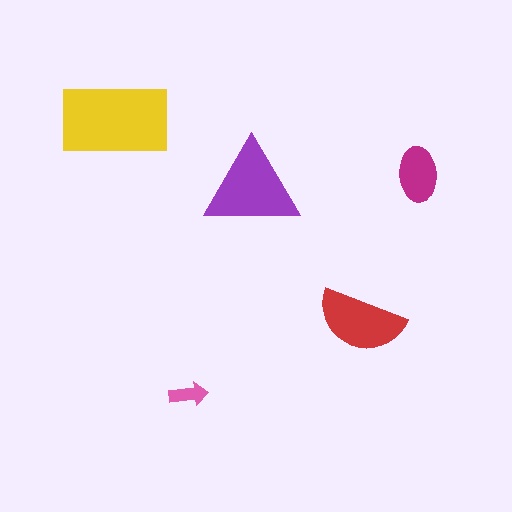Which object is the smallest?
The pink arrow.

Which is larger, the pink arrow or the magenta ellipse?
The magenta ellipse.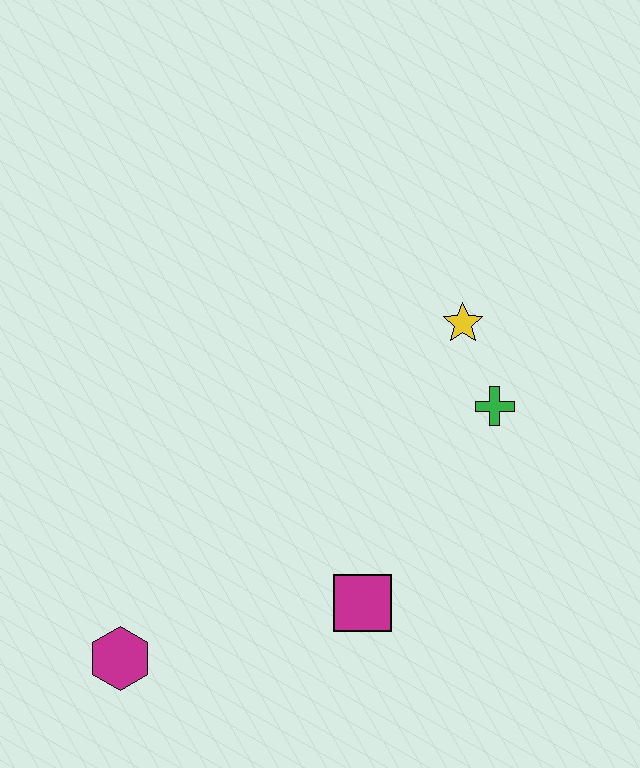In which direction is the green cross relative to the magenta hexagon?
The green cross is to the right of the magenta hexagon.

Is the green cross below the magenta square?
No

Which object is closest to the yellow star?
The green cross is closest to the yellow star.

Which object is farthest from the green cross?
The magenta hexagon is farthest from the green cross.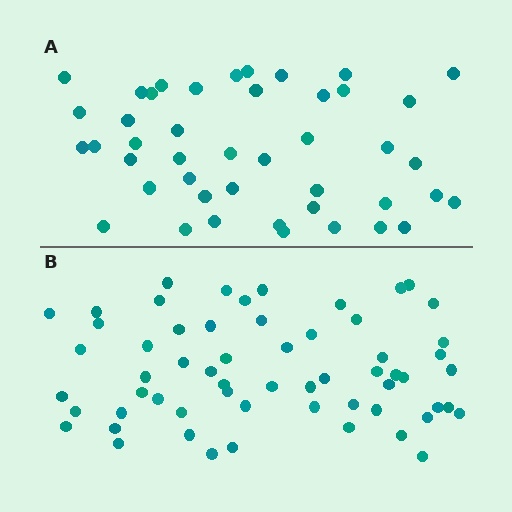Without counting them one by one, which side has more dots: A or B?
Region B (the bottom region) has more dots.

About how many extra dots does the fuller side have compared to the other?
Region B has approximately 15 more dots than region A.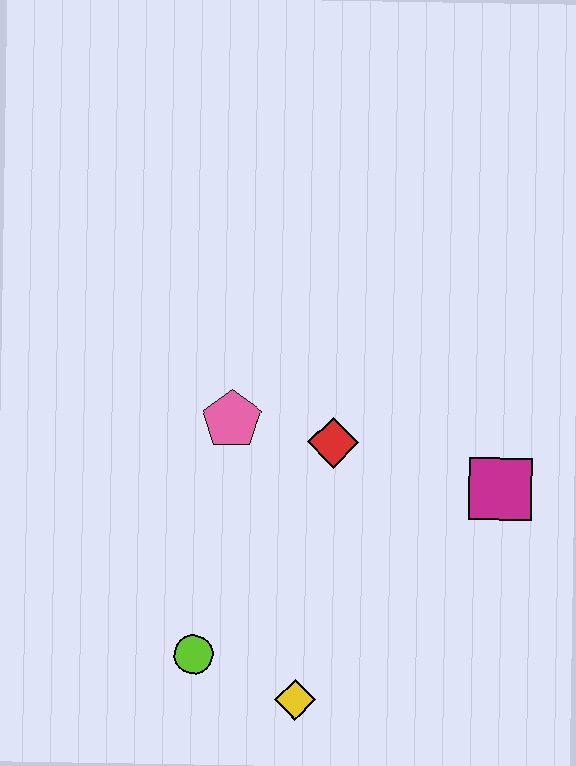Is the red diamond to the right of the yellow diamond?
Yes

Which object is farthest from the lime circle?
The magenta square is farthest from the lime circle.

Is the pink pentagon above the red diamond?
Yes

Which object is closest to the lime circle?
The yellow diamond is closest to the lime circle.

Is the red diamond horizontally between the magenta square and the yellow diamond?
Yes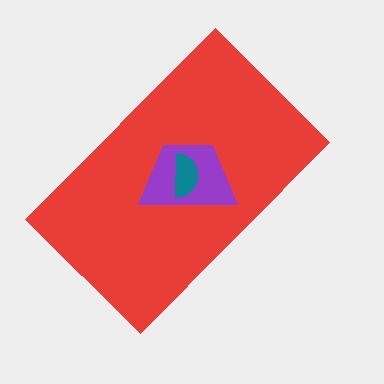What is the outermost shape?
The red rectangle.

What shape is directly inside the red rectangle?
The purple trapezoid.